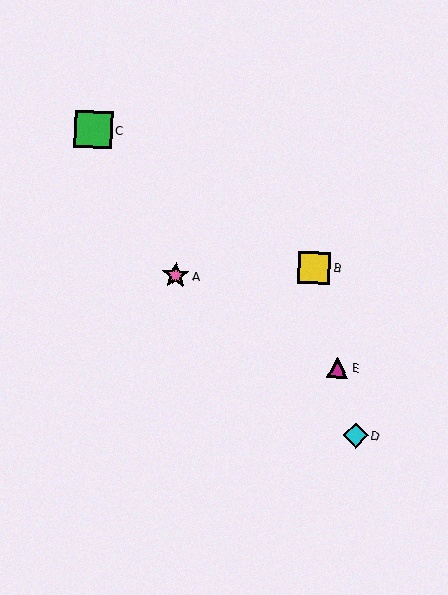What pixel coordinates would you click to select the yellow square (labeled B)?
Click at (314, 268) to select the yellow square B.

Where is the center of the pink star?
The center of the pink star is at (176, 275).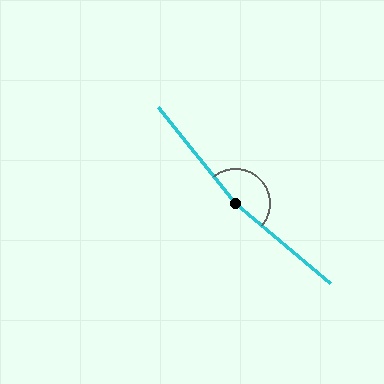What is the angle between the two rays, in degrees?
Approximately 169 degrees.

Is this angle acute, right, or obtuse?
It is obtuse.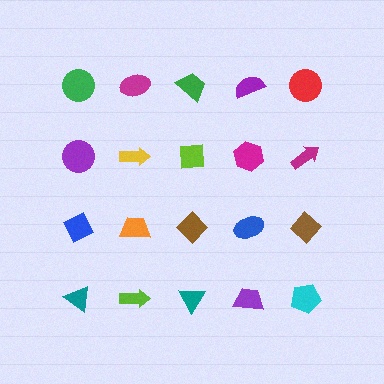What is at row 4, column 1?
A teal triangle.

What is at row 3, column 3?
A brown diamond.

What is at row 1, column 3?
A green trapezoid.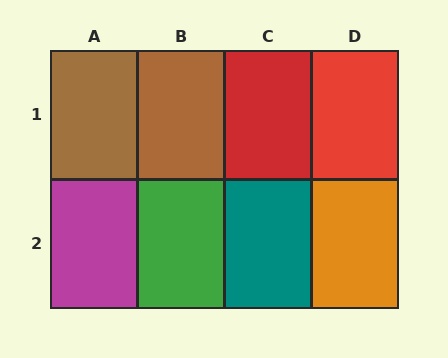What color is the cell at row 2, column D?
Orange.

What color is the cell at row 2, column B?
Green.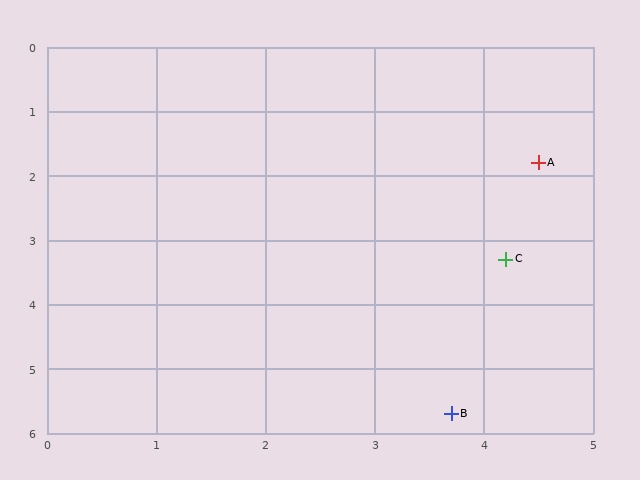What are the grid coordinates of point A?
Point A is at approximately (4.5, 1.8).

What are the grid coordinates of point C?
Point C is at approximately (4.2, 3.3).